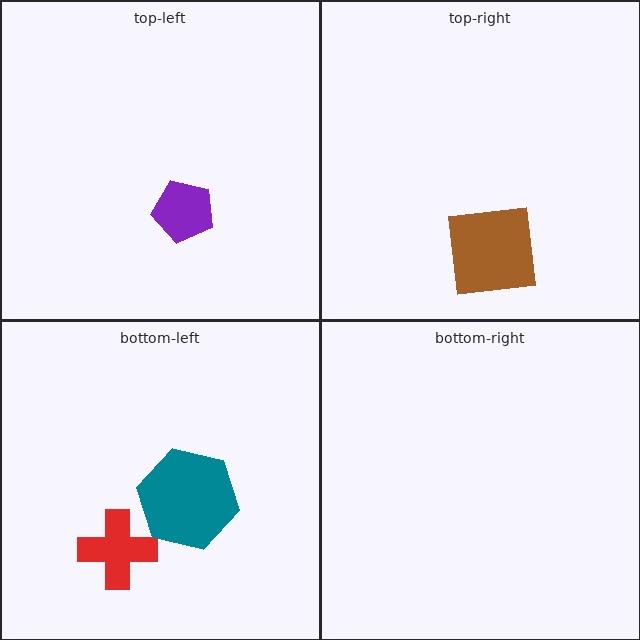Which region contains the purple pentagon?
The top-left region.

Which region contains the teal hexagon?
The bottom-left region.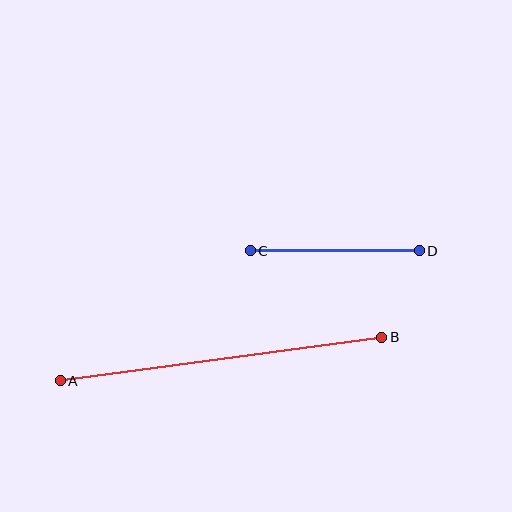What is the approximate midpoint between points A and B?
The midpoint is at approximately (221, 359) pixels.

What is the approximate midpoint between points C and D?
The midpoint is at approximately (335, 251) pixels.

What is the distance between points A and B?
The distance is approximately 324 pixels.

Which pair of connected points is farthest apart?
Points A and B are farthest apart.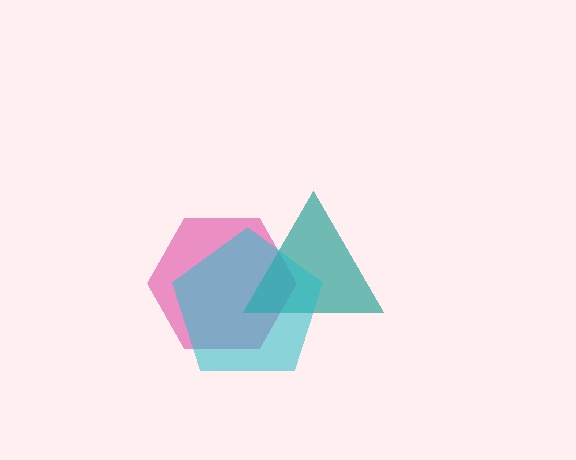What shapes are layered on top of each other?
The layered shapes are: a pink hexagon, a teal triangle, a cyan pentagon.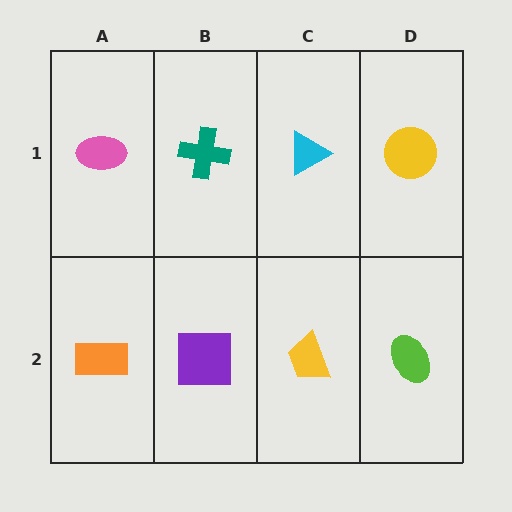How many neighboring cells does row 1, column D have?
2.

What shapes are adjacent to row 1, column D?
A lime ellipse (row 2, column D), a cyan triangle (row 1, column C).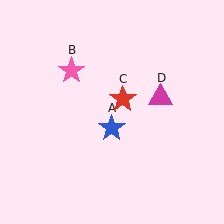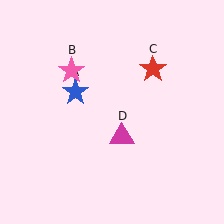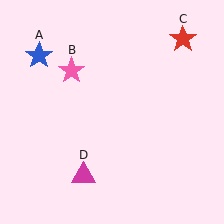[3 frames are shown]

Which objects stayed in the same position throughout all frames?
Pink star (object B) remained stationary.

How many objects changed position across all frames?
3 objects changed position: blue star (object A), red star (object C), magenta triangle (object D).